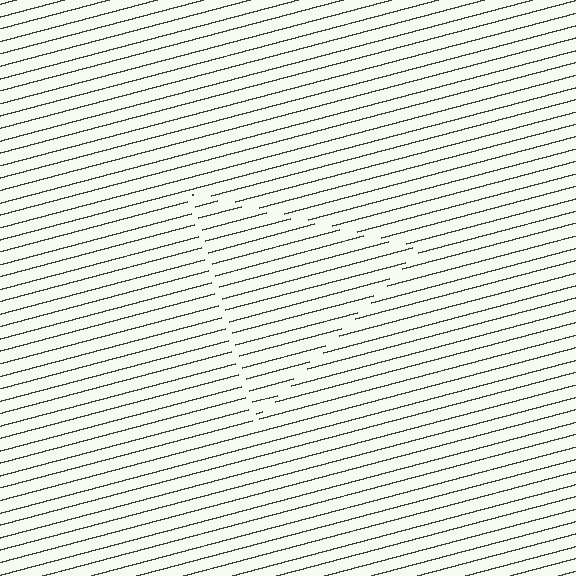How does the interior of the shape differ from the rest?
The interior of the shape contains the same grating, shifted by half a period — the contour is defined by the phase discontinuity where line-ends from the inner and outer gratings abut.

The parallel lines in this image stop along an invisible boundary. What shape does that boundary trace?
An illusory triangle. The interior of the shape contains the same grating, shifted by half a period — the contour is defined by the phase discontinuity where line-ends from the inner and outer gratings abut.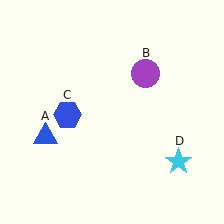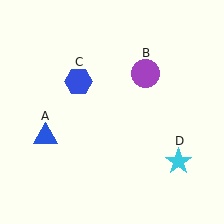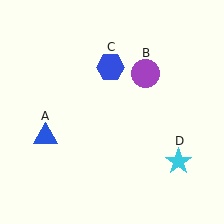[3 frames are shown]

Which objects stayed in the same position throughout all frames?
Blue triangle (object A) and purple circle (object B) and cyan star (object D) remained stationary.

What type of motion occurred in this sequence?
The blue hexagon (object C) rotated clockwise around the center of the scene.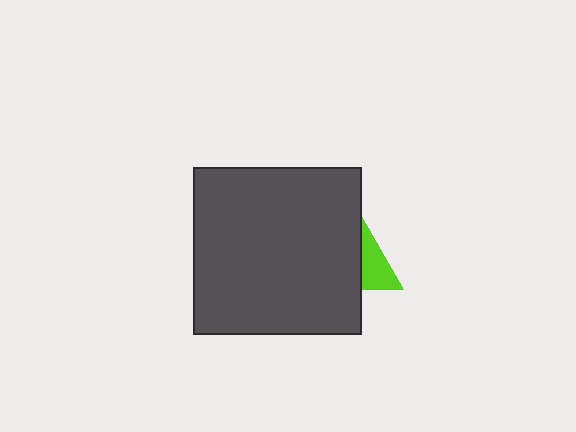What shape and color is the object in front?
The object in front is a dark gray square.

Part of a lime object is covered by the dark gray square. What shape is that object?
It is a triangle.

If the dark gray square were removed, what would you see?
You would see the complete lime triangle.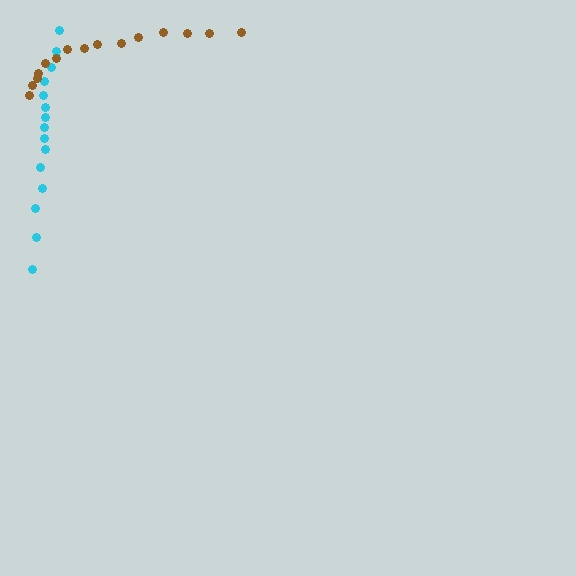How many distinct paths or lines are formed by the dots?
There are 2 distinct paths.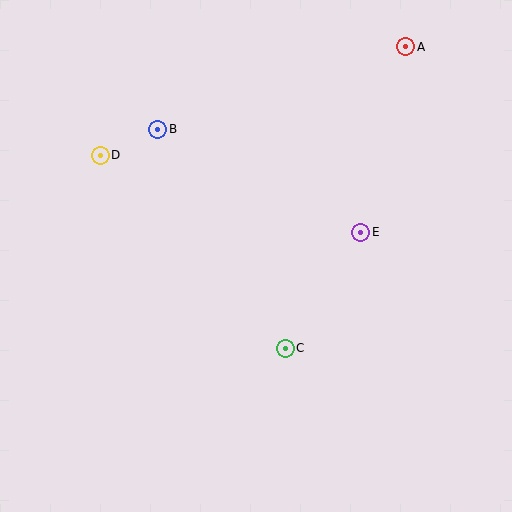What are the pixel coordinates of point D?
Point D is at (100, 155).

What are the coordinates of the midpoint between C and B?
The midpoint between C and B is at (221, 239).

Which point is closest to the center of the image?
Point C at (285, 348) is closest to the center.